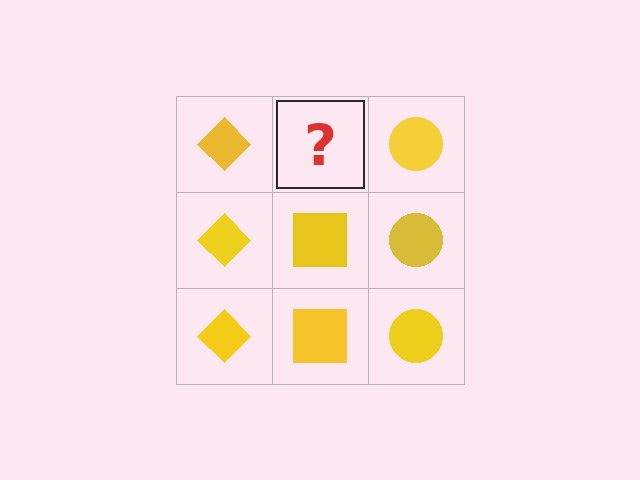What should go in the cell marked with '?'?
The missing cell should contain a yellow square.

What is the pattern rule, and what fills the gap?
The rule is that each column has a consistent shape. The gap should be filled with a yellow square.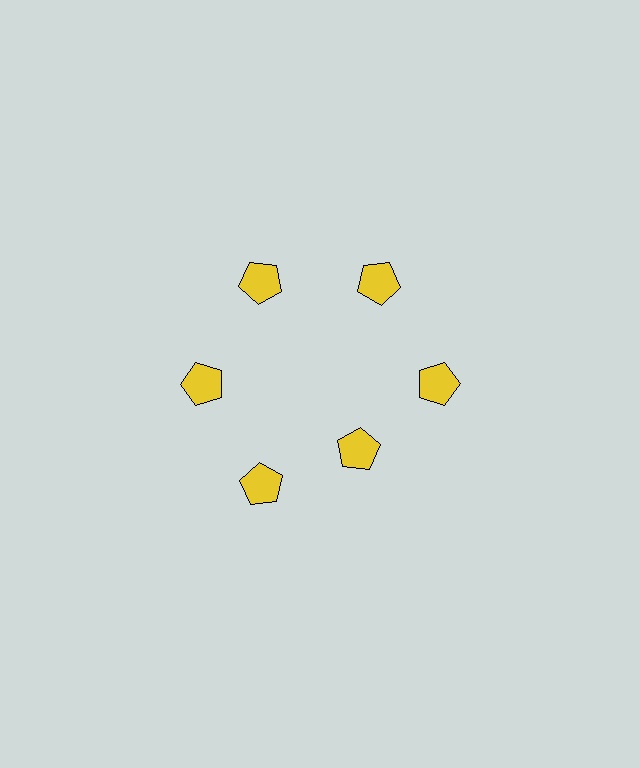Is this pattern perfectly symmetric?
No. The 6 yellow pentagons are arranged in a ring, but one element near the 5 o'clock position is pulled inward toward the center, breaking the 6-fold rotational symmetry.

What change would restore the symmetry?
The symmetry would be restored by moving it outward, back onto the ring so that all 6 pentagons sit at equal angles and equal distance from the center.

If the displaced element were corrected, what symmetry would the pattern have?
It would have 6-fold rotational symmetry — the pattern would map onto itself every 60 degrees.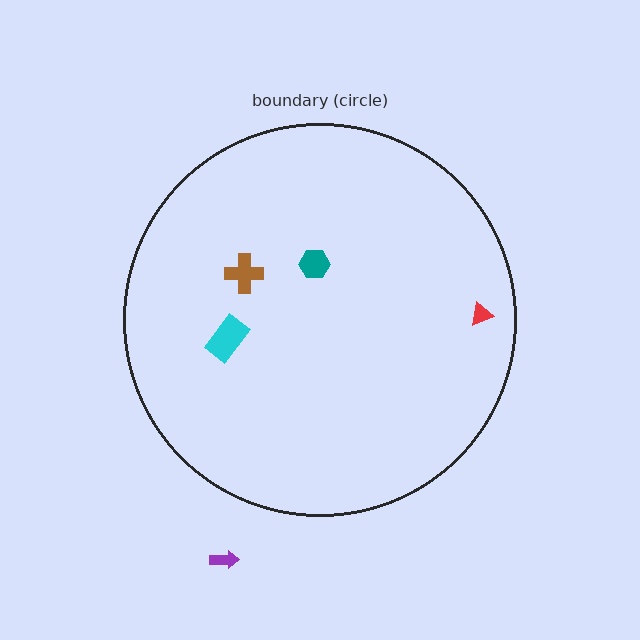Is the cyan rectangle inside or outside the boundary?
Inside.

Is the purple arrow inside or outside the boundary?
Outside.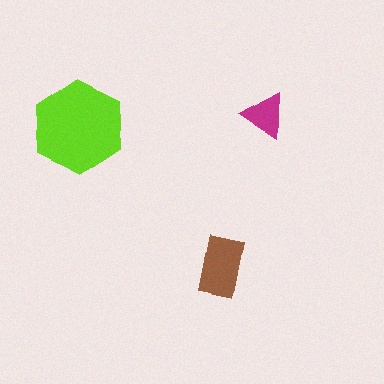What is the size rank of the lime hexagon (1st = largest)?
1st.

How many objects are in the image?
There are 3 objects in the image.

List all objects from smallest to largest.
The magenta triangle, the brown rectangle, the lime hexagon.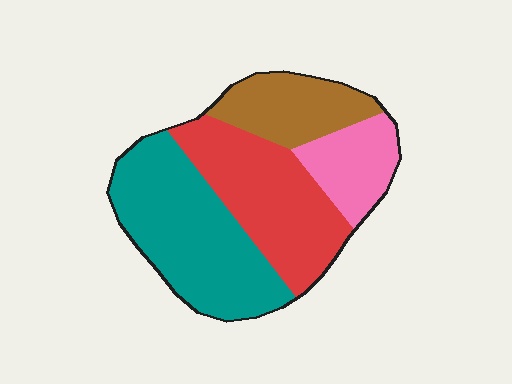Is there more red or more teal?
Teal.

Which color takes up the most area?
Teal, at roughly 35%.